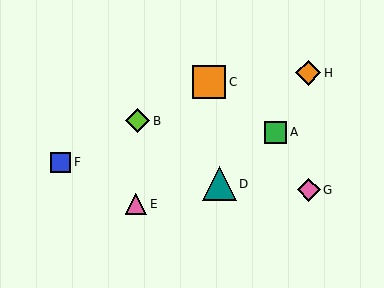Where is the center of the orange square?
The center of the orange square is at (209, 82).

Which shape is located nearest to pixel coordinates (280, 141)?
The green square (labeled A) at (276, 132) is nearest to that location.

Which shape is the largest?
The teal triangle (labeled D) is the largest.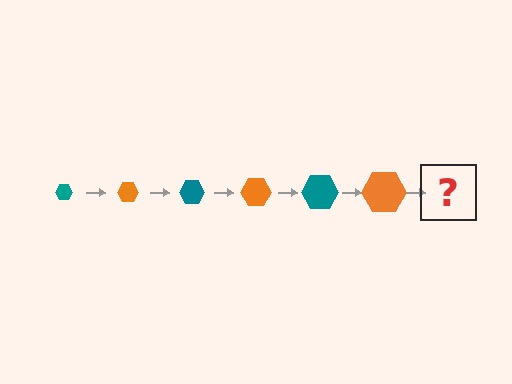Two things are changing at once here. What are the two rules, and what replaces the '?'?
The two rules are that the hexagon grows larger each step and the color cycles through teal and orange. The '?' should be a teal hexagon, larger than the previous one.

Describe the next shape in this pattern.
It should be a teal hexagon, larger than the previous one.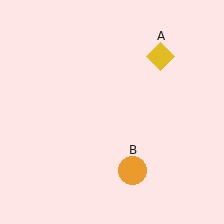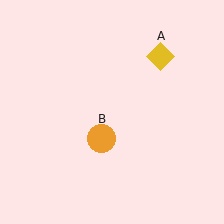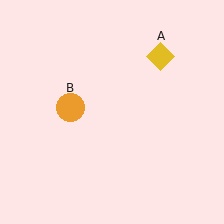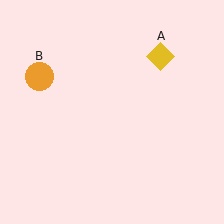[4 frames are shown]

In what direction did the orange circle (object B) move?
The orange circle (object B) moved up and to the left.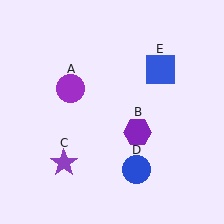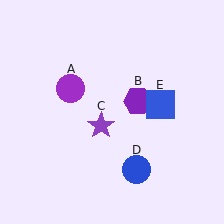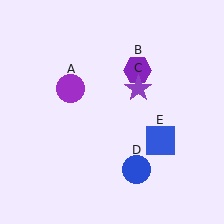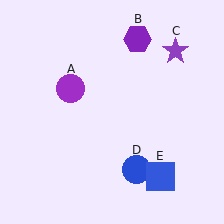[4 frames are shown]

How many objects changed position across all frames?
3 objects changed position: purple hexagon (object B), purple star (object C), blue square (object E).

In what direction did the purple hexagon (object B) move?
The purple hexagon (object B) moved up.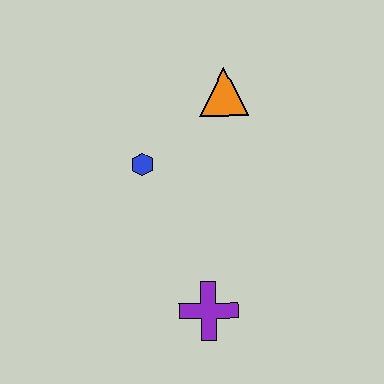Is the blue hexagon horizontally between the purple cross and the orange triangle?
No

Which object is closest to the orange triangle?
The blue hexagon is closest to the orange triangle.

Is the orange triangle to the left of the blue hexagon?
No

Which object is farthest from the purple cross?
The orange triangle is farthest from the purple cross.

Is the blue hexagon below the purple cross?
No